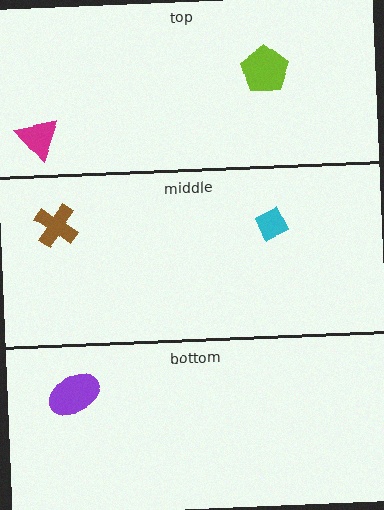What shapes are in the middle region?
The cyan diamond, the brown cross.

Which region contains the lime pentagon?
The top region.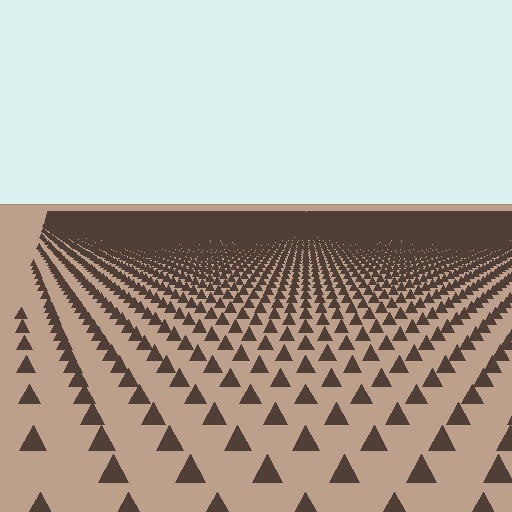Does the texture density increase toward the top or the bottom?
Density increases toward the top.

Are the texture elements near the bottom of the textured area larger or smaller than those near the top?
Larger. Near the bottom, elements are closer to the viewer and appear at a bigger on-screen size.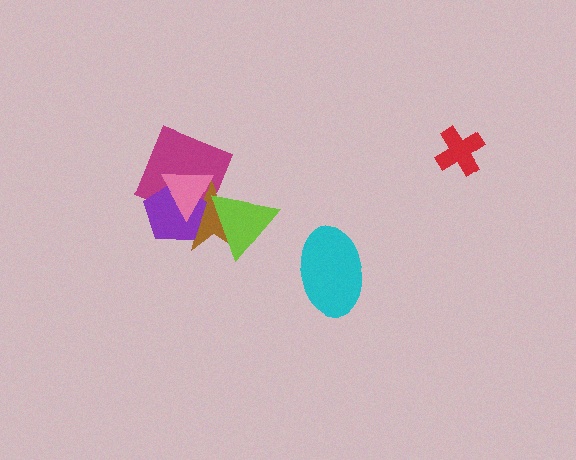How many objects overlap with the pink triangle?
3 objects overlap with the pink triangle.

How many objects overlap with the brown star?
4 objects overlap with the brown star.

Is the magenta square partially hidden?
Yes, it is partially covered by another shape.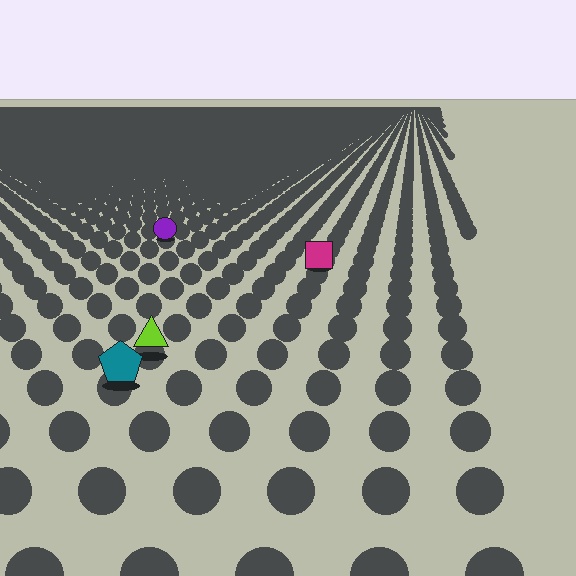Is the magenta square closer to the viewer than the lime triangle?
No. The lime triangle is closer — you can tell from the texture gradient: the ground texture is coarser near it.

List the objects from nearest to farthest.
From nearest to farthest: the teal pentagon, the lime triangle, the magenta square, the purple circle.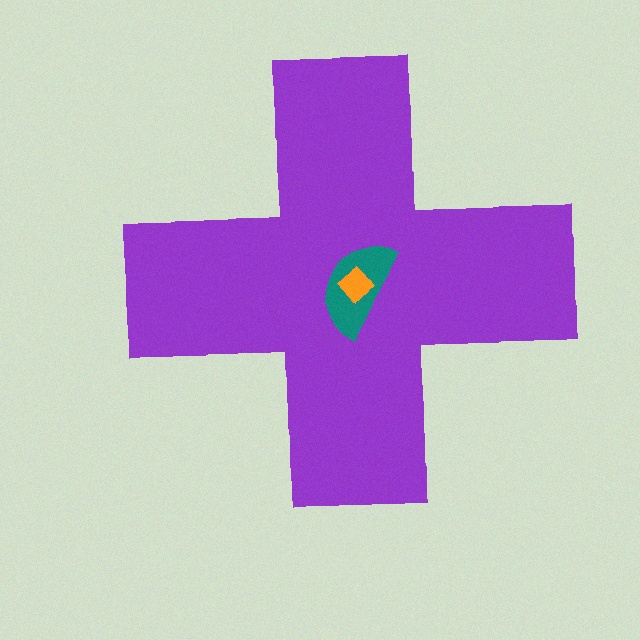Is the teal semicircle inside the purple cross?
Yes.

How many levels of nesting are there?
3.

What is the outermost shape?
The purple cross.